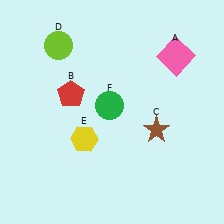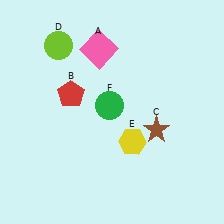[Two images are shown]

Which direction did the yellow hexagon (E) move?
The yellow hexagon (E) moved right.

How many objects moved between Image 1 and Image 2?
2 objects moved between the two images.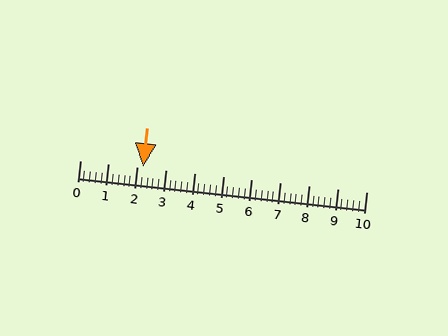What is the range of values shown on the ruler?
The ruler shows values from 0 to 10.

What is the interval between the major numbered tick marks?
The major tick marks are spaced 1 units apart.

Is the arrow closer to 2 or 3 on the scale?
The arrow is closer to 2.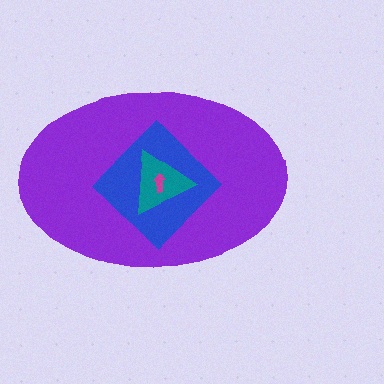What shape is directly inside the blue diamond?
The teal triangle.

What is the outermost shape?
The purple ellipse.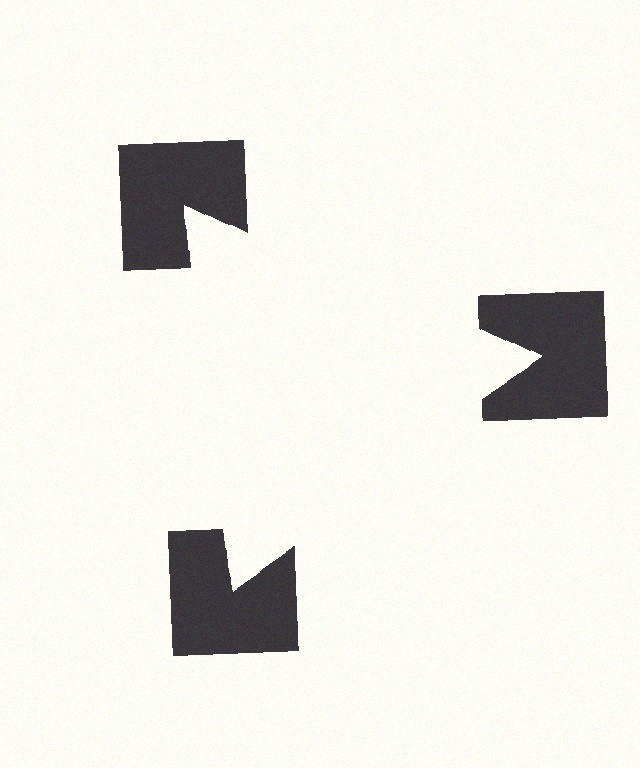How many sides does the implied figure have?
3 sides.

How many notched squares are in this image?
There are 3 — one at each vertex of the illusory triangle.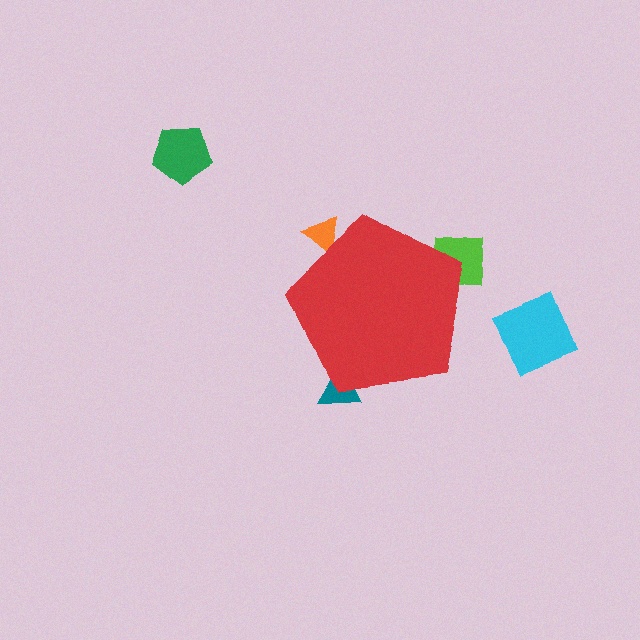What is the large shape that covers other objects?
A red pentagon.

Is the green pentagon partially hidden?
No, the green pentagon is fully visible.